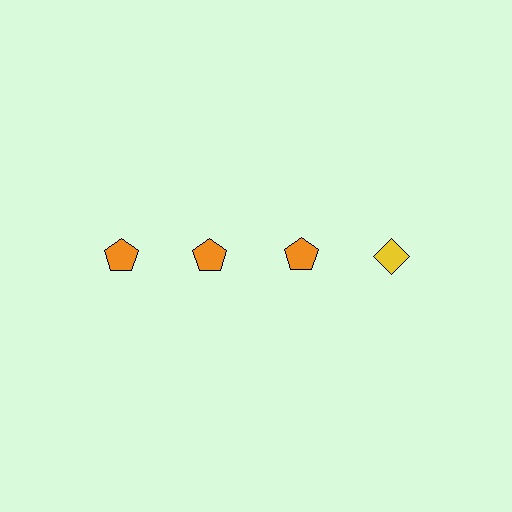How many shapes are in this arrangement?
There are 4 shapes arranged in a grid pattern.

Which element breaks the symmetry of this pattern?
The yellow diamond in the top row, second from right column breaks the symmetry. All other shapes are orange pentagons.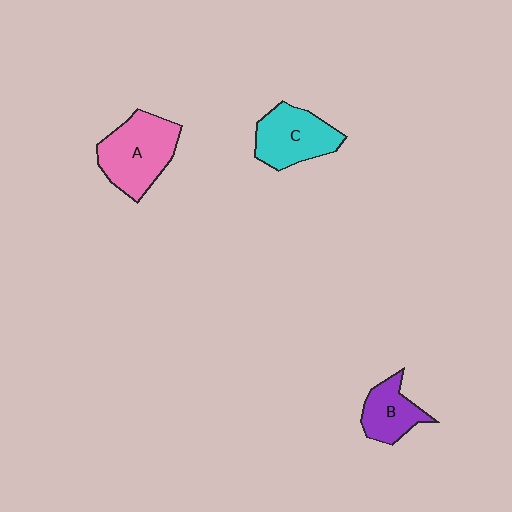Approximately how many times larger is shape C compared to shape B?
Approximately 1.4 times.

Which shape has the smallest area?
Shape B (purple).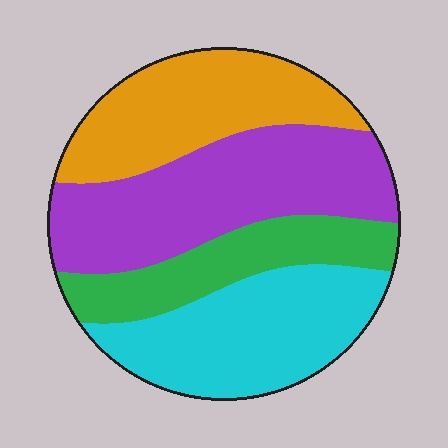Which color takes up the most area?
Purple, at roughly 30%.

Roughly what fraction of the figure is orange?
Orange covers 24% of the figure.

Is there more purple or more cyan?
Purple.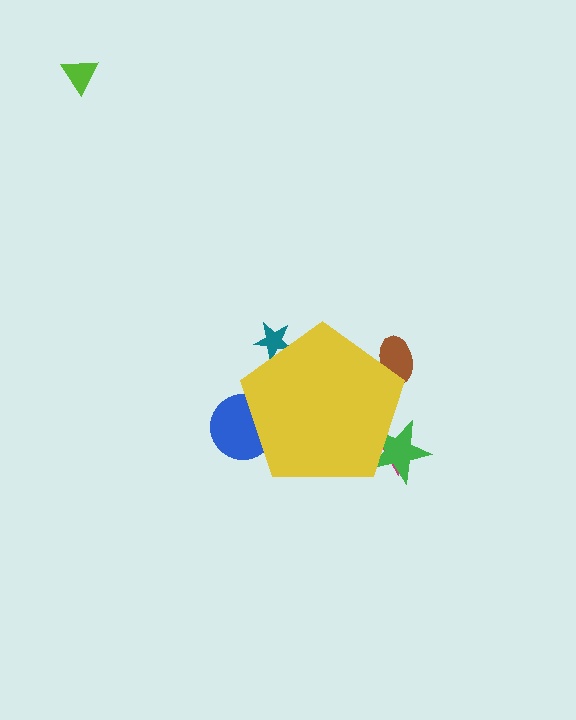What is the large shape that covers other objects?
A yellow pentagon.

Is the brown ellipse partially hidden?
Yes, the brown ellipse is partially hidden behind the yellow pentagon.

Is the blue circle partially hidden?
Yes, the blue circle is partially hidden behind the yellow pentagon.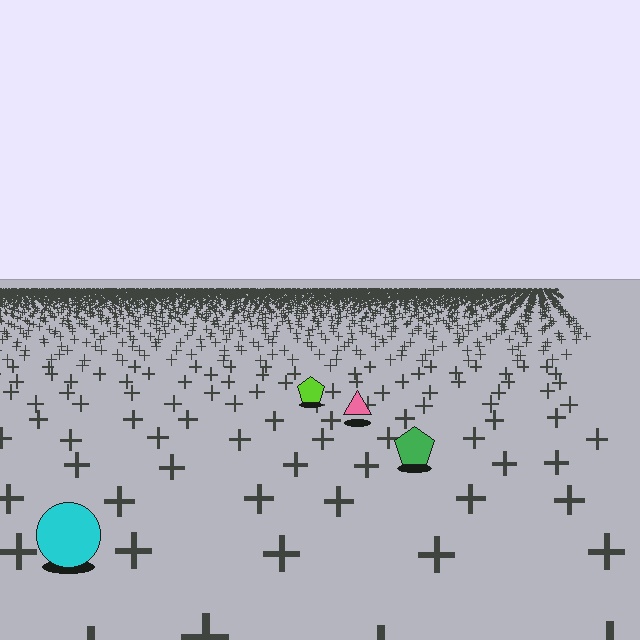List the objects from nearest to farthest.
From nearest to farthest: the cyan circle, the green pentagon, the pink triangle, the lime pentagon.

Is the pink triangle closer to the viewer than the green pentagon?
No. The green pentagon is closer — you can tell from the texture gradient: the ground texture is coarser near it.